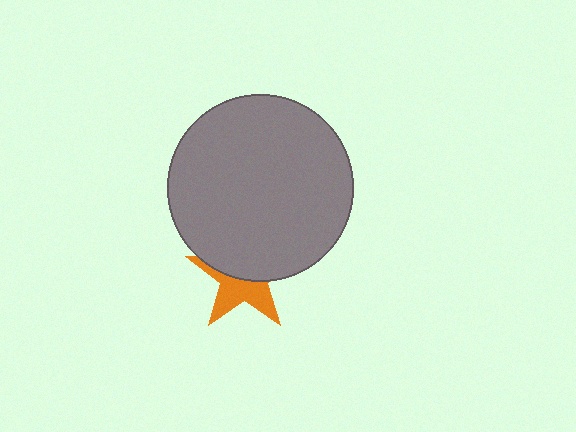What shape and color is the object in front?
The object in front is a gray circle.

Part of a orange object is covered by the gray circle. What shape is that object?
It is a star.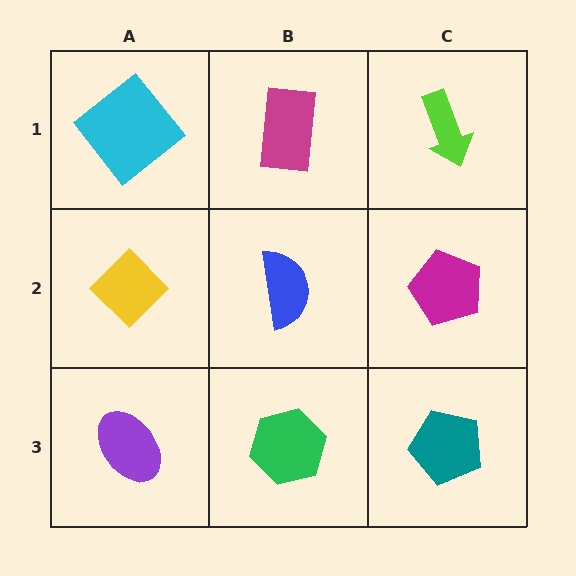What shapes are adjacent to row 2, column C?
A lime arrow (row 1, column C), a teal pentagon (row 3, column C), a blue semicircle (row 2, column B).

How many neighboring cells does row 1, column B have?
3.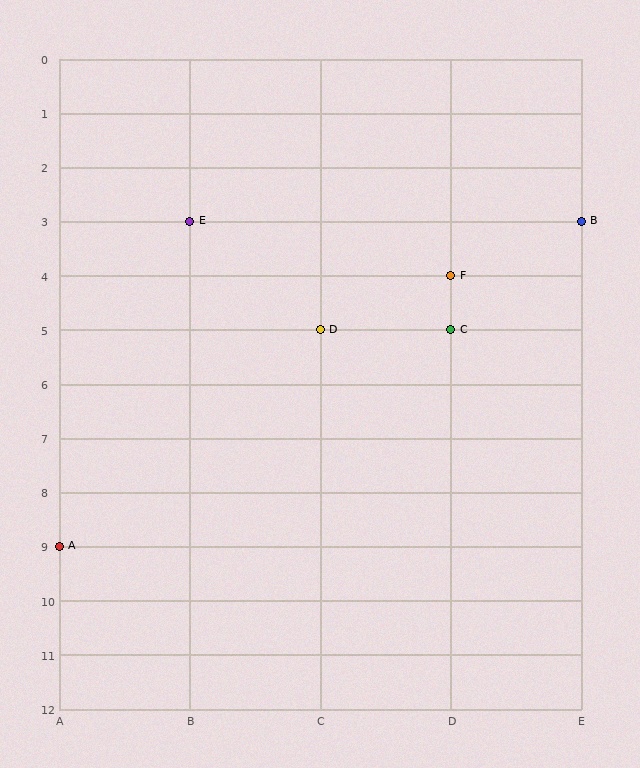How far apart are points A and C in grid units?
Points A and C are 3 columns and 4 rows apart (about 5.0 grid units diagonally).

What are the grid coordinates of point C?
Point C is at grid coordinates (D, 5).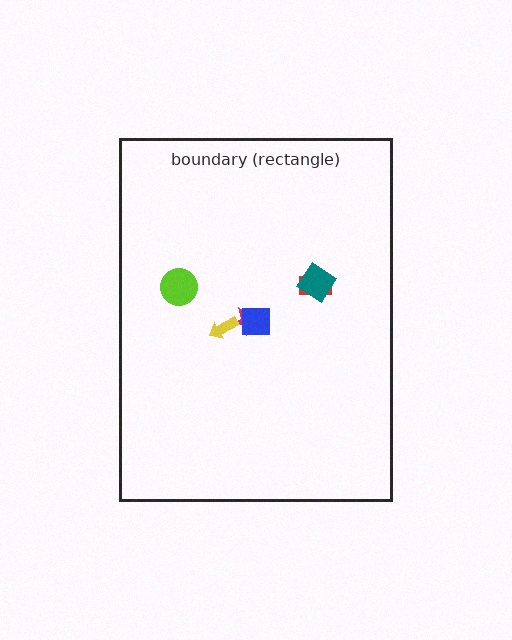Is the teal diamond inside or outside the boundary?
Inside.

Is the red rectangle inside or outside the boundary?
Inside.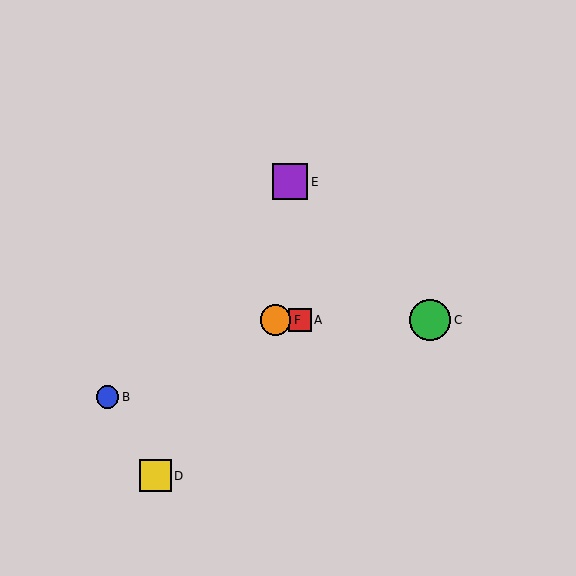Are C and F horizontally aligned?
Yes, both are at y≈320.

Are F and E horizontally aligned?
No, F is at y≈320 and E is at y≈182.